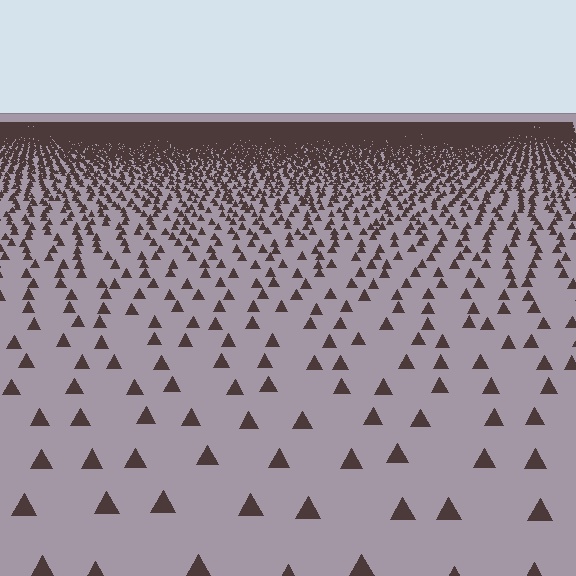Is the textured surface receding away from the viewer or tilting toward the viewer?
The surface is receding away from the viewer. Texture elements get smaller and denser toward the top.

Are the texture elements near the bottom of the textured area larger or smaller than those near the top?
Larger. Near the bottom, elements are closer to the viewer and appear at a bigger on-screen size.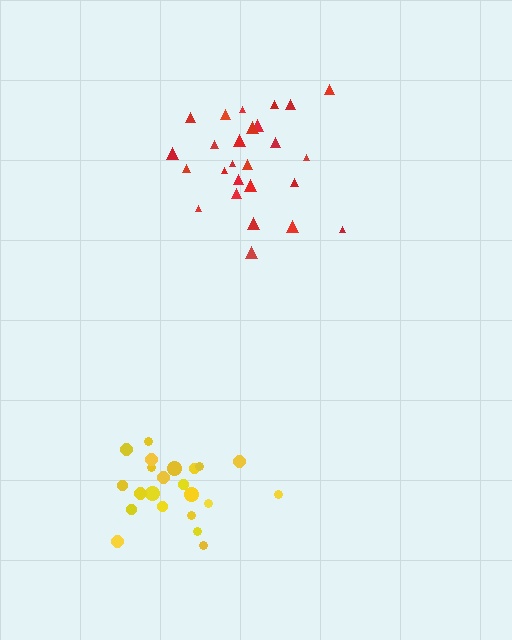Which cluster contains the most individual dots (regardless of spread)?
Red (26).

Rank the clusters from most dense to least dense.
yellow, red.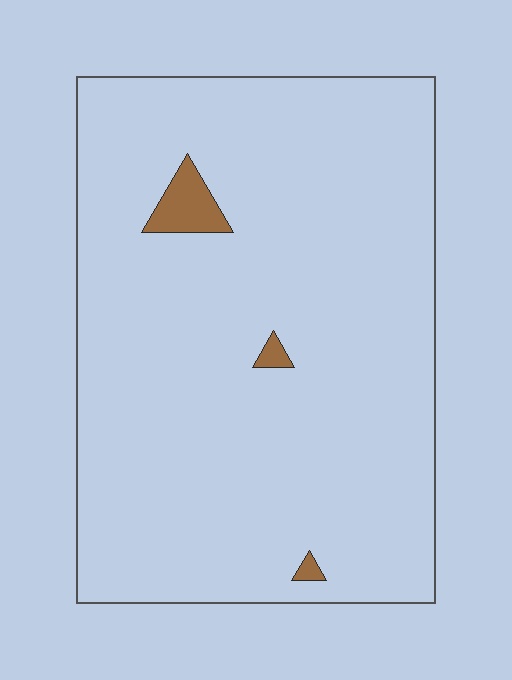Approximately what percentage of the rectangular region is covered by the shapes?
Approximately 5%.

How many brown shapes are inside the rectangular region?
3.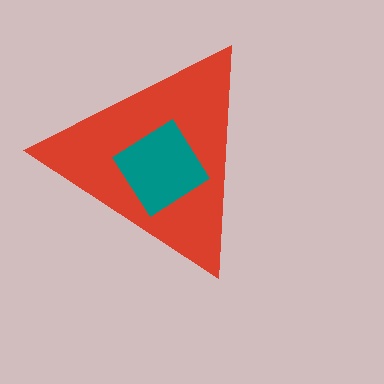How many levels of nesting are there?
2.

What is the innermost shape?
The teal diamond.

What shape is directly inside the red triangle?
The teal diamond.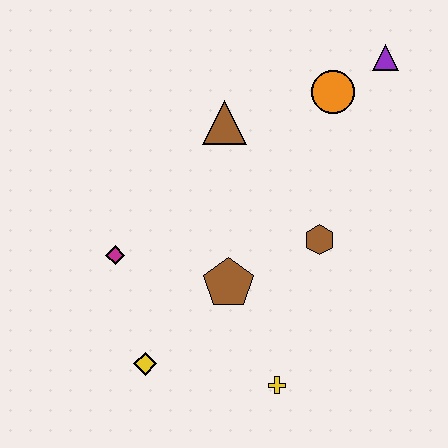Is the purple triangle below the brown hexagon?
No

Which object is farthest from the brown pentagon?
The purple triangle is farthest from the brown pentagon.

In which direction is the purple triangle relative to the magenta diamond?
The purple triangle is to the right of the magenta diamond.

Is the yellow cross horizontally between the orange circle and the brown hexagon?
No